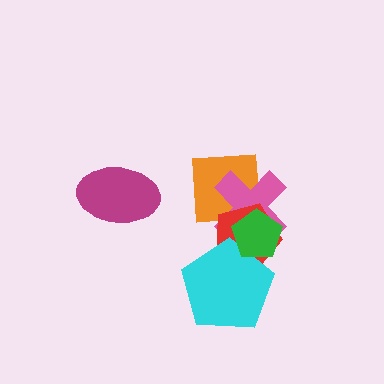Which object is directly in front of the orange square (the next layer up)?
The pink cross is directly in front of the orange square.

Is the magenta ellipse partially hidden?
No, no other shape covers it.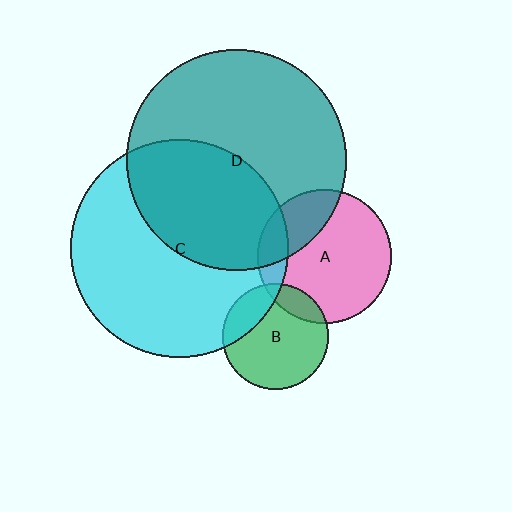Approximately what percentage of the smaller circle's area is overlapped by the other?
Approximately 15%.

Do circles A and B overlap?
Yes.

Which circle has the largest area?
Circle D (teal).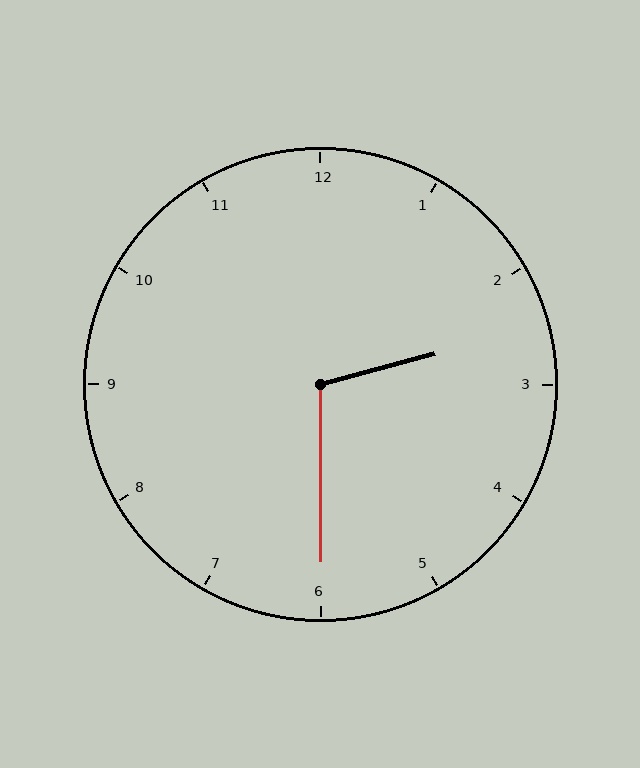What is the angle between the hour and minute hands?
Approximately 105 degrees.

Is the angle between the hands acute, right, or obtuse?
It is obtuse.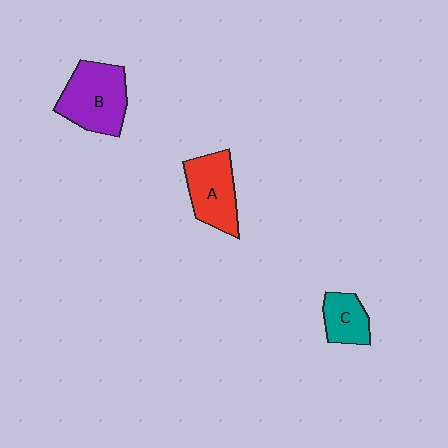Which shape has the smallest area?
Shape C (teal).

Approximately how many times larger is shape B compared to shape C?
Approximately 1.9 times.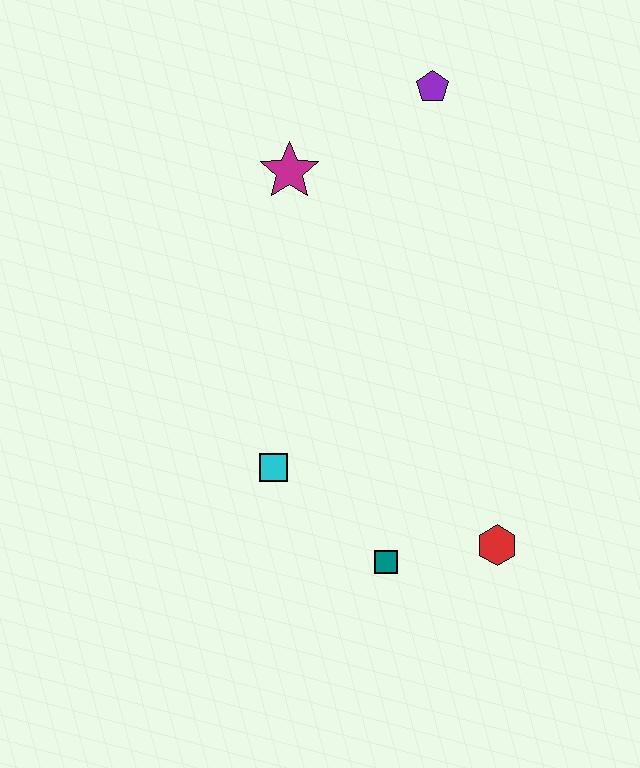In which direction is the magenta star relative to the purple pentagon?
The magenta star is to the left of the purple pentagon.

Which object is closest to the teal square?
The red hexagon is closest to the teal square.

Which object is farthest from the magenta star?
The red hexagon is farthest from the magenta star.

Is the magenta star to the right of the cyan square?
Yes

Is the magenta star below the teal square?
No